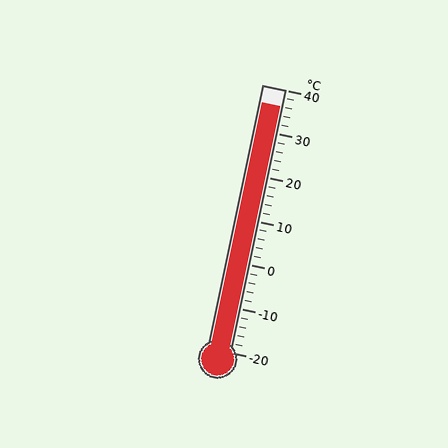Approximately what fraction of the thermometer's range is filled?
The thermometer is filled to approximately 95% of its range.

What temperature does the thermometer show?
The thermometer shows approximately 36°C.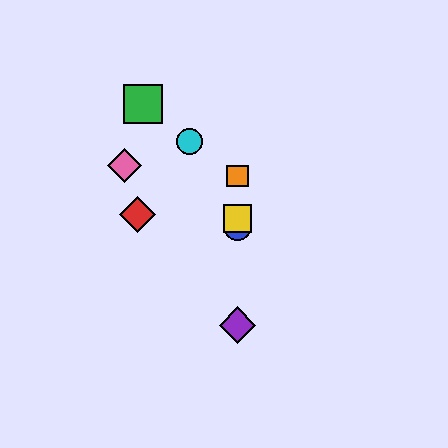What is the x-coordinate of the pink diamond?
The pink diamond is at x≈124.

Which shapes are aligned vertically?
The blue circle, the yellow square, the purple diamond, the orange square are aligned vertically.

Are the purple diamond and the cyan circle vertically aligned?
No, the purple diamond is at x≈237 and the cyan circle is at x≈189.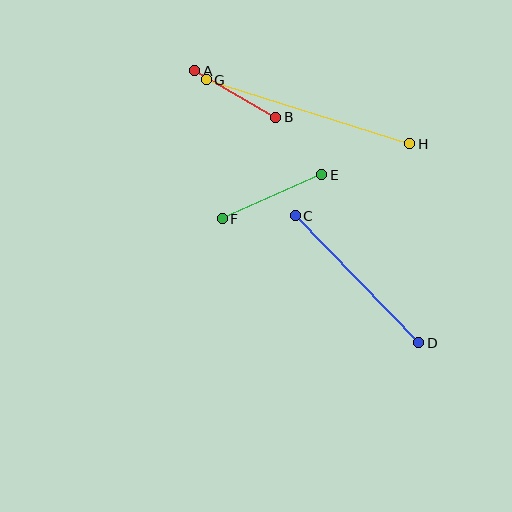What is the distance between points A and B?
The distance is approximately 94 pixels.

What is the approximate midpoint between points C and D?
The midpoint is at approximately (357, 279) pixels.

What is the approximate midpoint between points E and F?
The midpoint is at approximately (272, 197) pixels.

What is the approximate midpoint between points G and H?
The midpoint is at approximately (308, 112) pixels.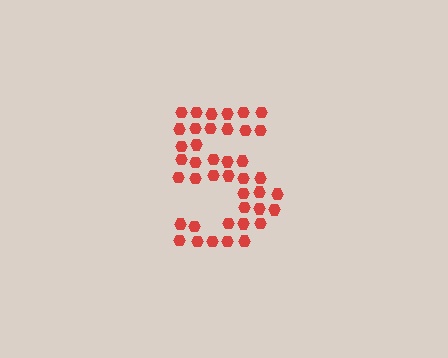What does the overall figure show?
The overall figure shows the digit 5.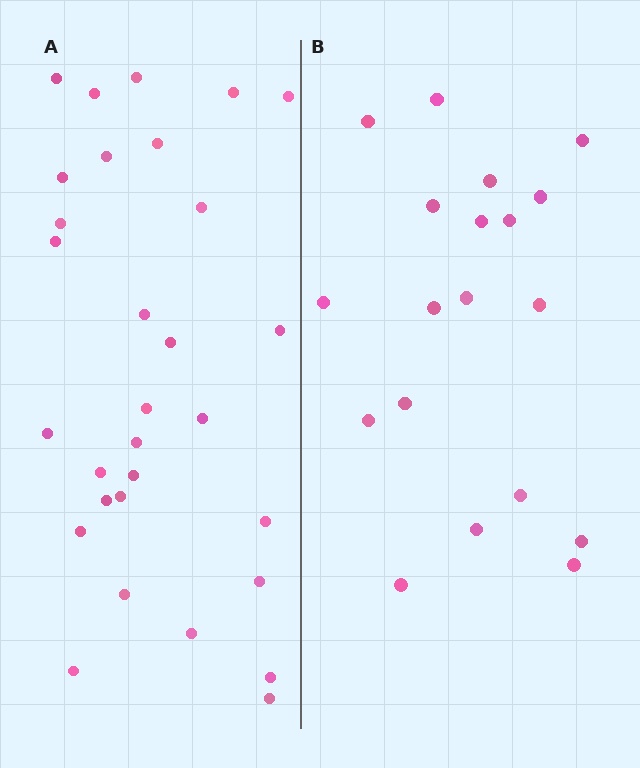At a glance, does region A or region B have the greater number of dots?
Region A (the left region) has more dots.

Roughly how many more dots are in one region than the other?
Region A has roughly 12 or so more dots than region B.